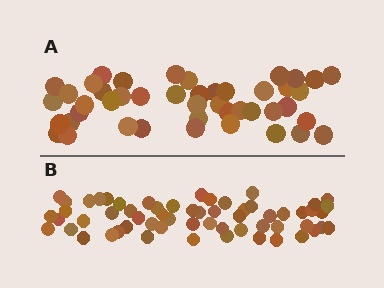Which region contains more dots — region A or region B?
Region B (the bottom region) has more dots.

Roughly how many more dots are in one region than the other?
Region B has approximately 15 more dots than region A.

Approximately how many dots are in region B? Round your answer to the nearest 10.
About 60 dots.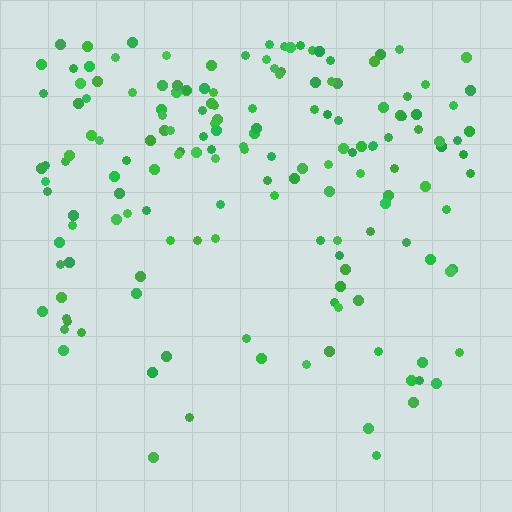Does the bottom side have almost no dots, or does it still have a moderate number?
Still a moderate number, just noticeably fewer than the top.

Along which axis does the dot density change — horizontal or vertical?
Vertical.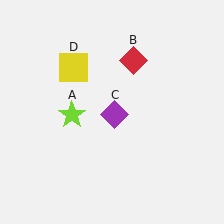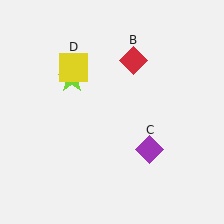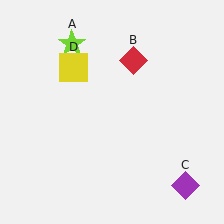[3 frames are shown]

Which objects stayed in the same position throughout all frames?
Red diamond (object B) and yellow square (object D) remained stationary.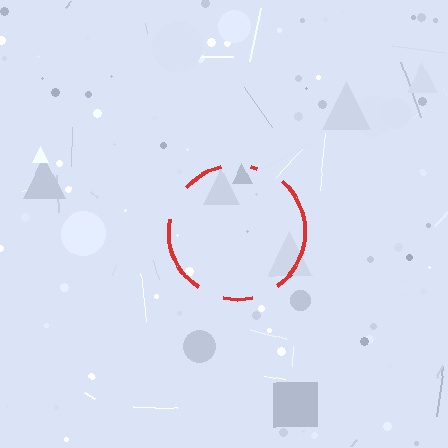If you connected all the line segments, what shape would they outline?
They would outline a circle.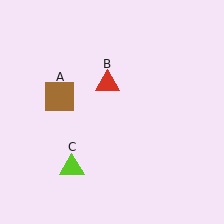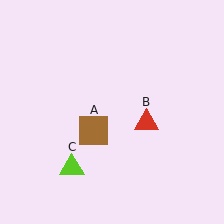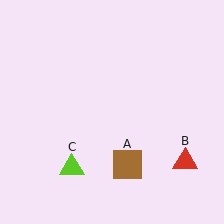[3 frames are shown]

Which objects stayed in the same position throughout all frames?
Lime triangle (object C) remained stationary.